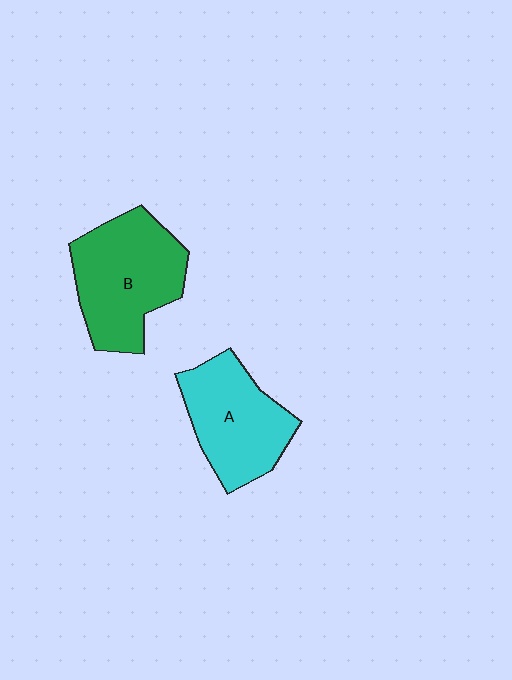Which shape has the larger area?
Shape B (green).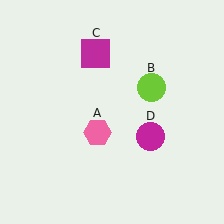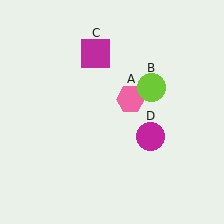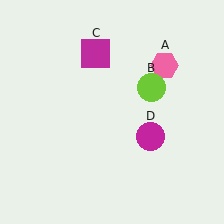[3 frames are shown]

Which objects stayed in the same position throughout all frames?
Lime circle (object B) and magenta square (object C) and magenta circle (object D) remained stationary.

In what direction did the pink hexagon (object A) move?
The pink hexagon (object A) moved up and to the right.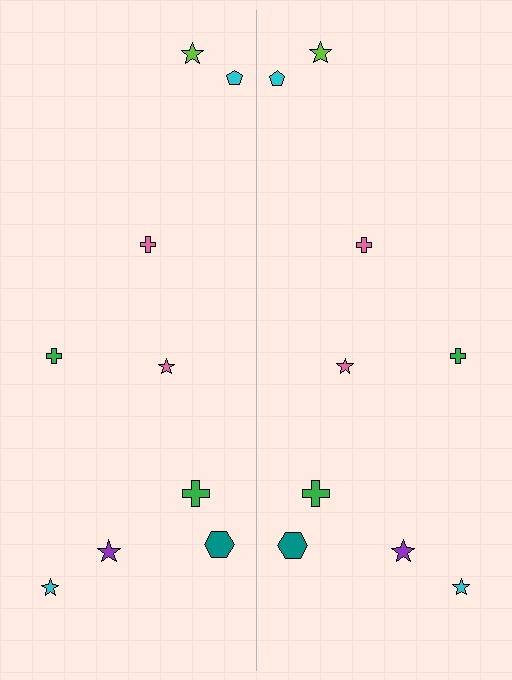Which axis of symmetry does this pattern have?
The pattern has a vertical axis of symmetry running through the center of the image.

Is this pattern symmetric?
Yes, this pattern has bilateral (reflection) symmetry.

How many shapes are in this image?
There are 18 shapes in this image.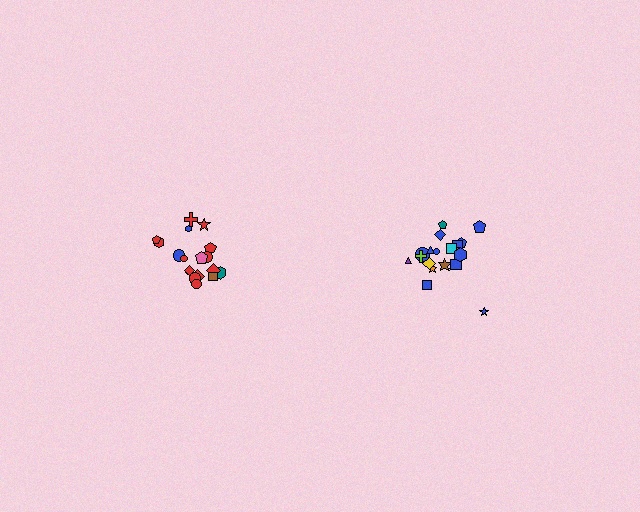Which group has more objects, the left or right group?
The right group.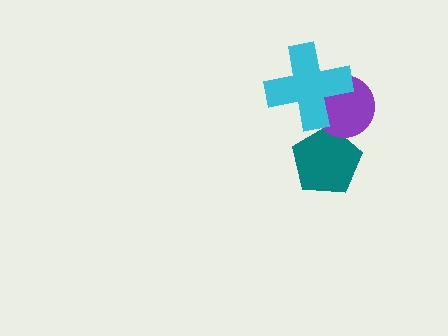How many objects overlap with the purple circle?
2 objects overlap with the purple circle.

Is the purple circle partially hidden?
Yes, it is partially covered by another shape.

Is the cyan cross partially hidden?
No, no other shape covers it.